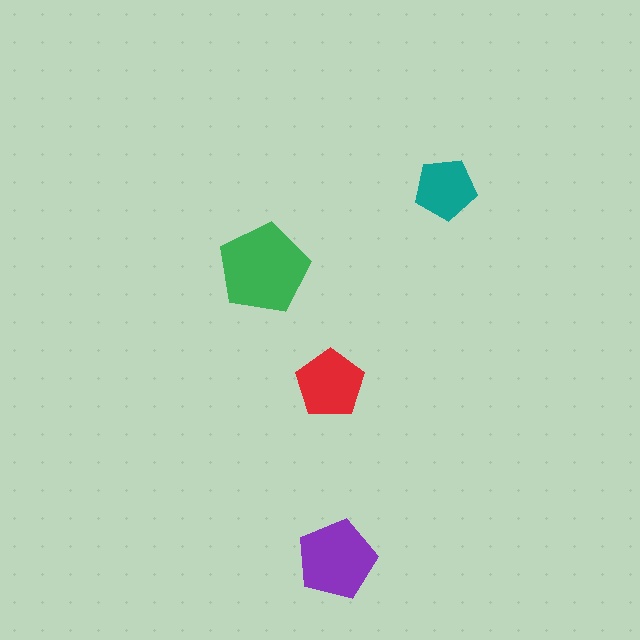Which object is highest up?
The teal pentagon is topmost.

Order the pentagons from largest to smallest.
the green one, the purple one, the red one, the teal one.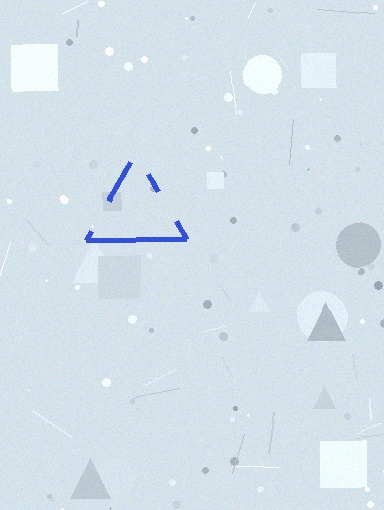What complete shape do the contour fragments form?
The contour fragments form a triangle.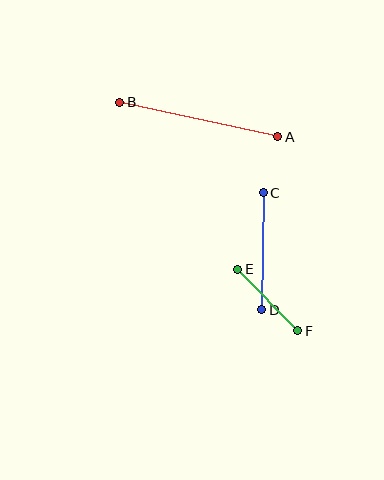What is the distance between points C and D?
The distance is approximately 117 pixels.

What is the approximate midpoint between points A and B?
The midpoint is at approximately (199, 119) pixels.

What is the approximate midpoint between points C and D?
The midpoint is at approximately (263, 251) pixels.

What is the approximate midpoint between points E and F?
The midpoint is at approximately (268, 300) pixels.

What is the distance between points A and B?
The distance is approximately 162 pixels.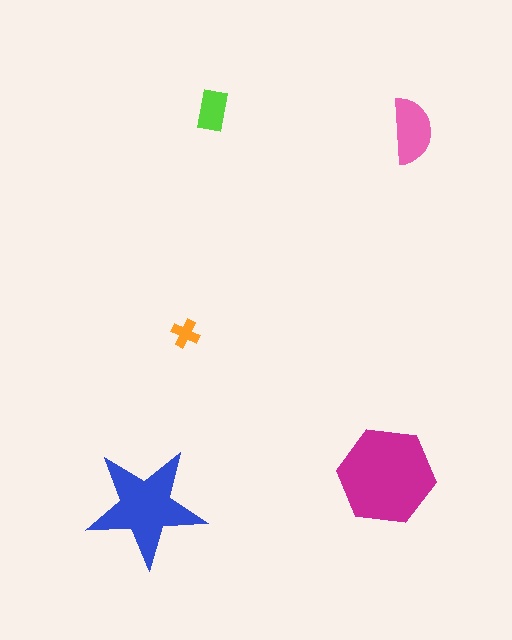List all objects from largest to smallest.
The magenta hexagon, the blue star, the pink semicircle, the lime rectangle, the orange cross.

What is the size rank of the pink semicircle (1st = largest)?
3rd.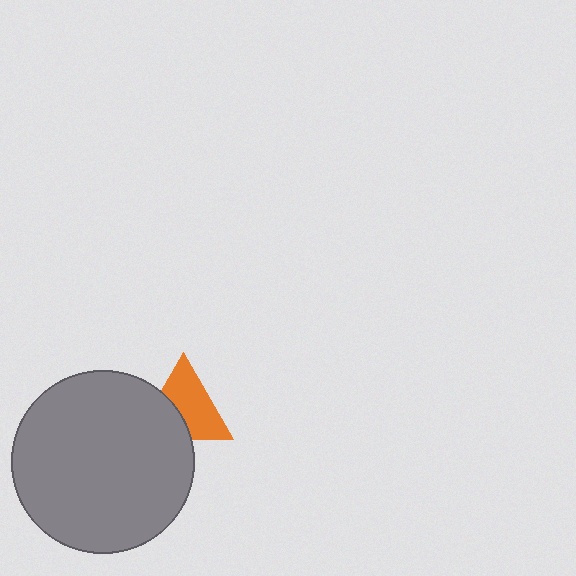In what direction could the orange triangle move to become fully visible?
The orange triangle could move toward the upper-right. That would shift it out from behind the gray circle entirely.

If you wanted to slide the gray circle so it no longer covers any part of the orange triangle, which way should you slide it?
Slide it toward the lower-left — that is the most direct way to separate the two shapes.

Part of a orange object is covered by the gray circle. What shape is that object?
It is a triangle.